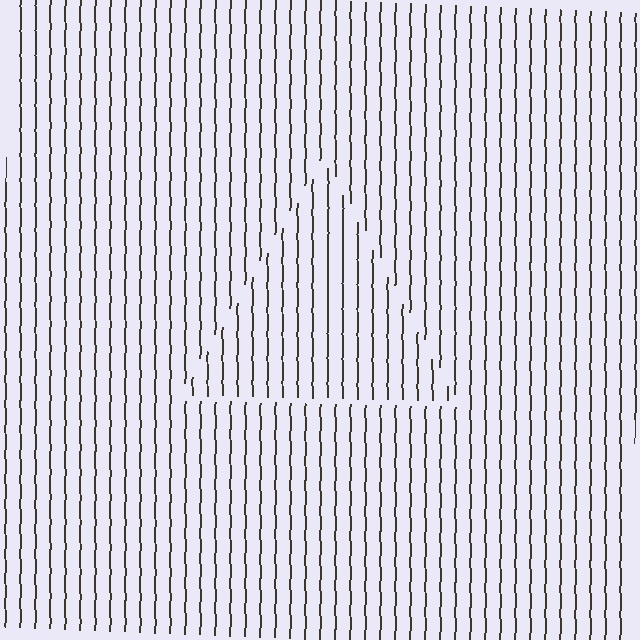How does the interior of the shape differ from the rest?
The interior of the shape contains the same grating, shifted by half a period — the contour is defined by the phase discontinuity where line-ends from the inner and outer gratings abut.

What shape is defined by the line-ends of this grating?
An illusory triangle. The interior of the shape contains the same grating, shifted by half a period — the contour is defined by the phase discontinuity where line-ends from the inner and outer gratings abut.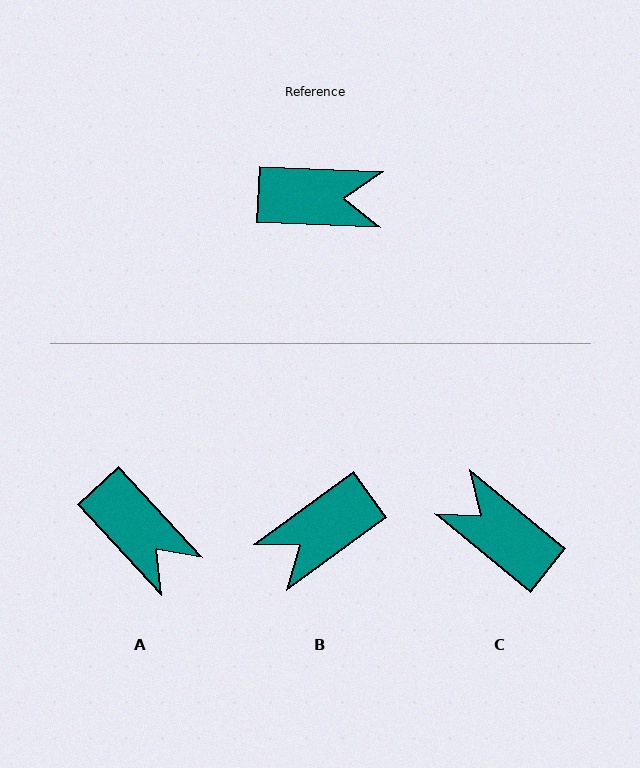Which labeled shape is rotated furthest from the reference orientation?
C, about 143 degrees away.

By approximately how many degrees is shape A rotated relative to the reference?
Approximately 45 degrees clockwise.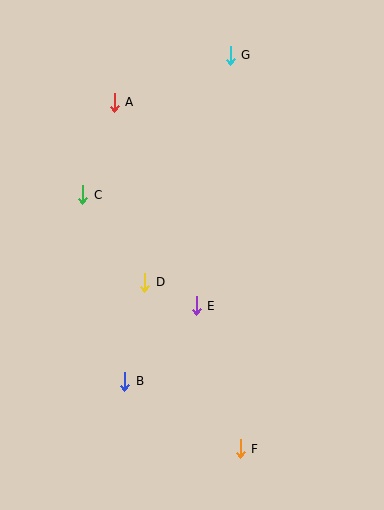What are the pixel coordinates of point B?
Point B is at (125, 381).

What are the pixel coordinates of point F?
Point F is at (240, 449).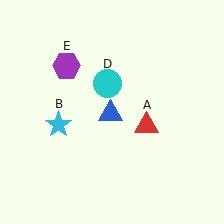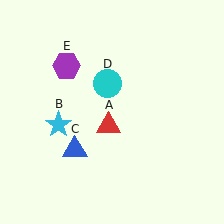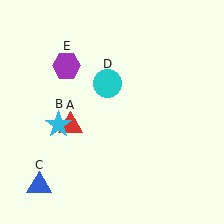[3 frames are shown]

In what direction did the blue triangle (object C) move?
The blue triangle (object C) moved down and to the left.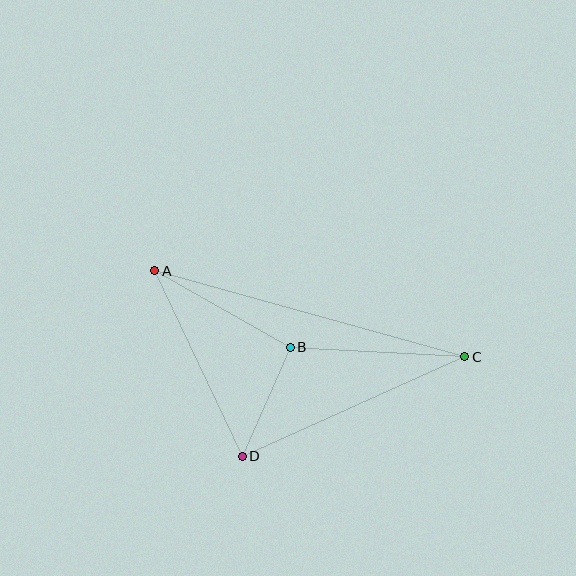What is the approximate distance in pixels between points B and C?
The distance between B and C is approximately 175 pixels.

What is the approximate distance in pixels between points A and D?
The distance between A and D is approximately 205 pixels.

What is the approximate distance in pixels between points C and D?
The distance between C and D is approximately 244 pixels.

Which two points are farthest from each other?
Points A and C are farthest from each other.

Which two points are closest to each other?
Points B and D are closest to each other.